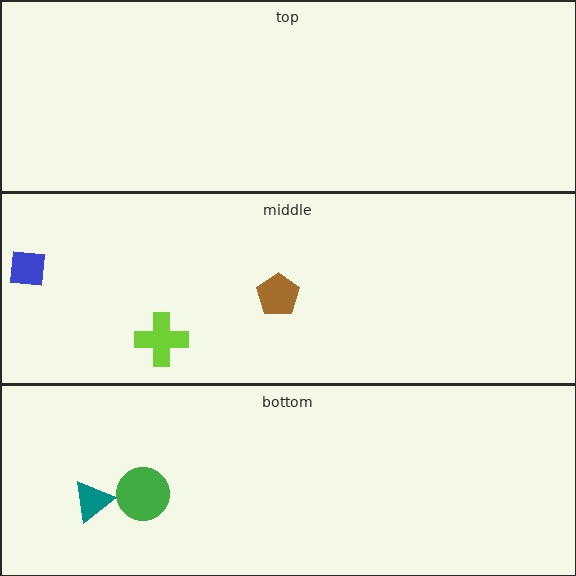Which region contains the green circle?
The bottom region.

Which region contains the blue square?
The middle region.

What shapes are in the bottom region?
The green circle, the teal triangle.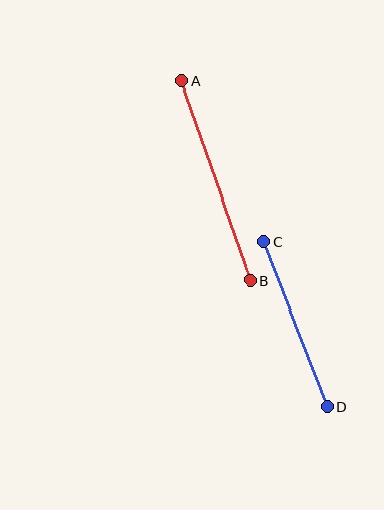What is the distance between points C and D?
The distance is approximately 177 pixels.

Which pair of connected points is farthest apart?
Points A and B are farthest apart.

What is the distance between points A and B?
The distance is approximately 211 pixels.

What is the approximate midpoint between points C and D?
The midpoint is at approximately (296, 324) pixels.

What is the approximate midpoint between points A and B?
The midpoint is at approximately (216, 181) pixels.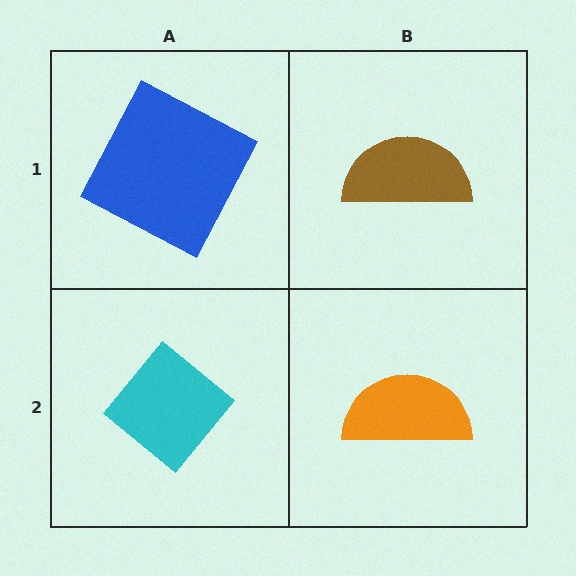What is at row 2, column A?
A cyan diamond.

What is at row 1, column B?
A brown semicircle.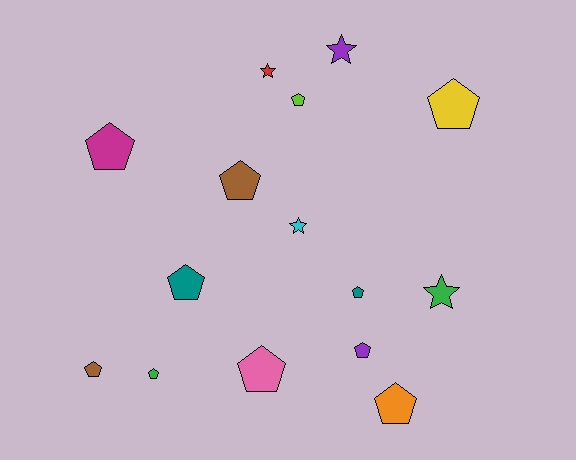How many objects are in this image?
There are 15 objects.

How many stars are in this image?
There are 4 stars.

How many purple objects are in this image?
There are 2 purple objects.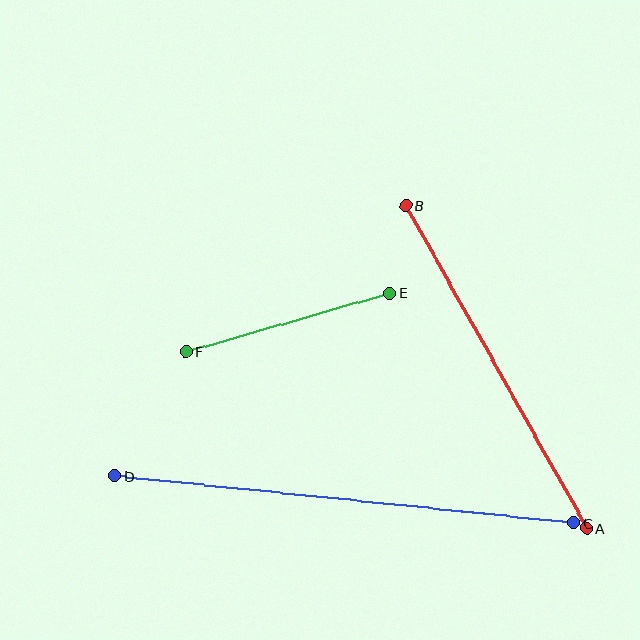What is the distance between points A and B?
The distance is approximately 369 pixels.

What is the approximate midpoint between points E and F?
The midpoint is at approximately (288, 323) pixels.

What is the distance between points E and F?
The distance is approximately 212 pixels.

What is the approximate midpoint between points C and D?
The midpoint is at approximately (344, 500) pixels.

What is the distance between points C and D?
The distance is approximately 462 pixels.